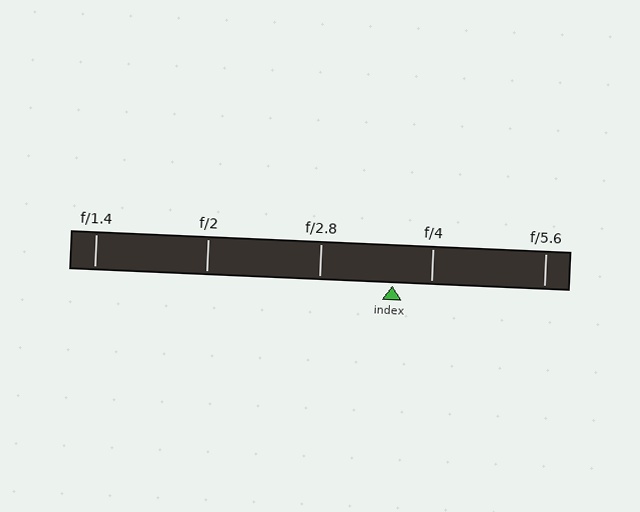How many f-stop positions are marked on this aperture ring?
There are 5 f-stop positions marked.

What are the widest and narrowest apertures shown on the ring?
The widest aperture shown is f/1.4 and the narrowest is f/5.6.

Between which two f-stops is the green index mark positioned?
The index mark is between f/2.8 and f/4.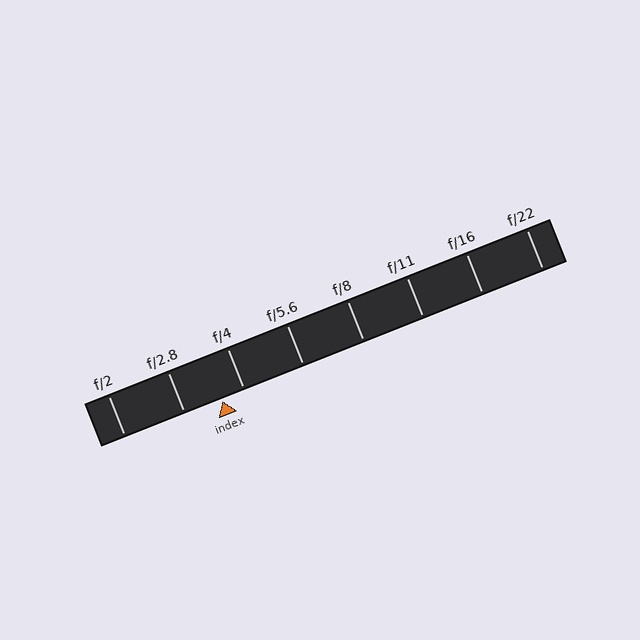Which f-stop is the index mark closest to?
The index mark is closest to f/4.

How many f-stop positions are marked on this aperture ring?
There are 8 f-stop positions marked.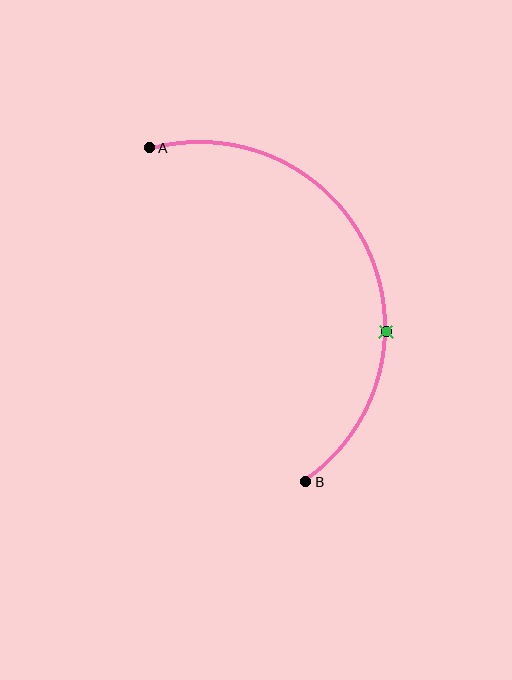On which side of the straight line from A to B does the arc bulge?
The arc bulges to the right of the straight line connecting A and B.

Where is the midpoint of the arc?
The arc midpoint is the point on the curve farthest from the straight line joining A and B. It sits to the right of that line.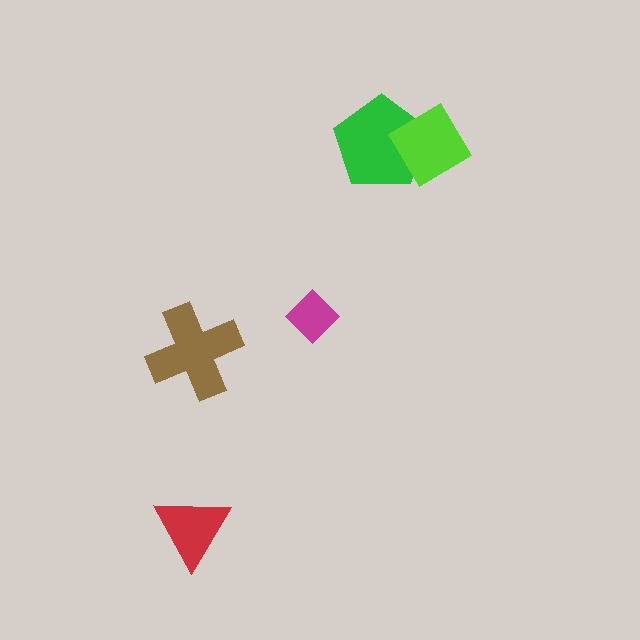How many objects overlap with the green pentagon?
1 object overlaps with the green pentagon.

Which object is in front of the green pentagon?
The lime diamond is in front of the green pentagon.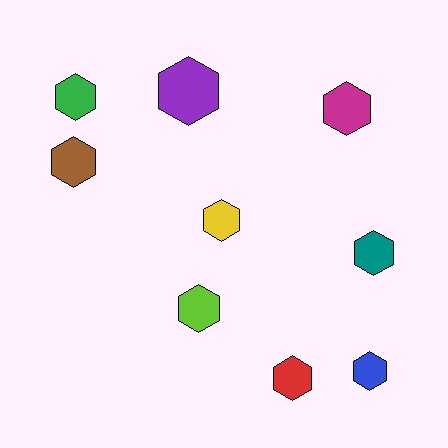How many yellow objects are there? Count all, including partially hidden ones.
There is 1 yellow object.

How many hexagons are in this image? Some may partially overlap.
There are 9 hexagons.